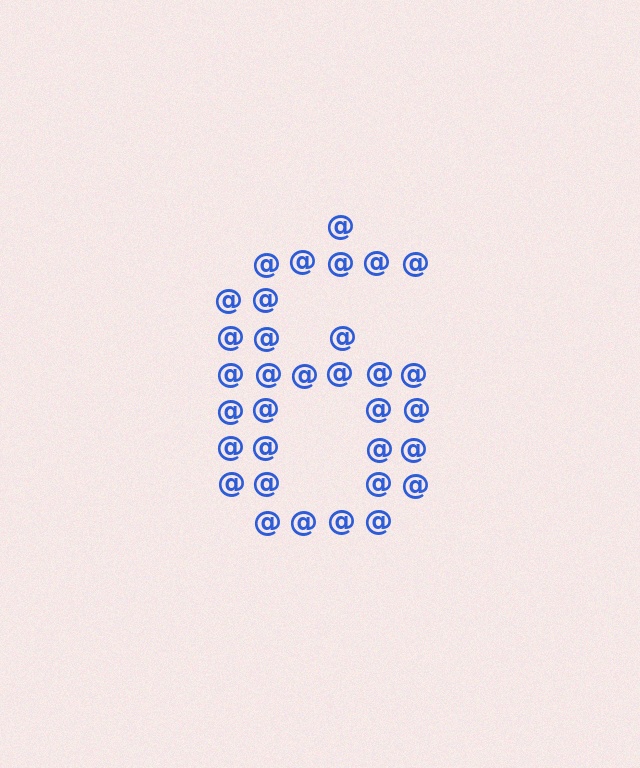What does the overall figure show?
The overall figure shows the digit 6.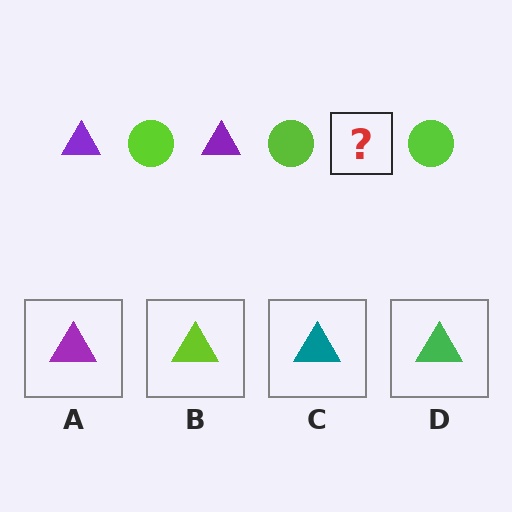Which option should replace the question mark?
Option A.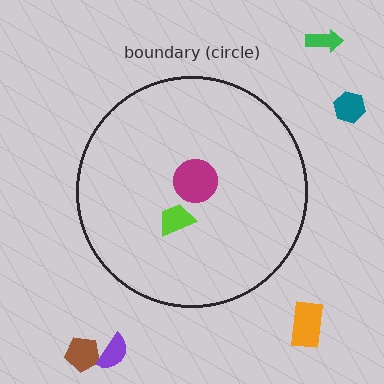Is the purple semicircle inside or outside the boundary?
Outside.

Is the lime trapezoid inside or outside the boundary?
Inside.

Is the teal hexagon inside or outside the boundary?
Outside.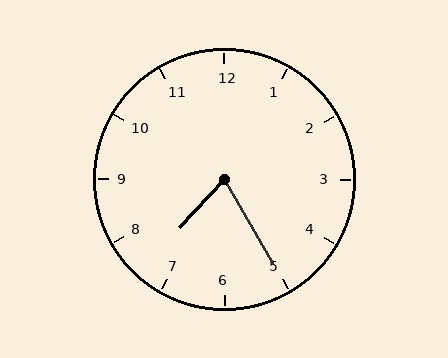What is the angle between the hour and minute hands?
Approximately 72 degrees.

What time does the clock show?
7:25.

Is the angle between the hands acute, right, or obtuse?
It is acute.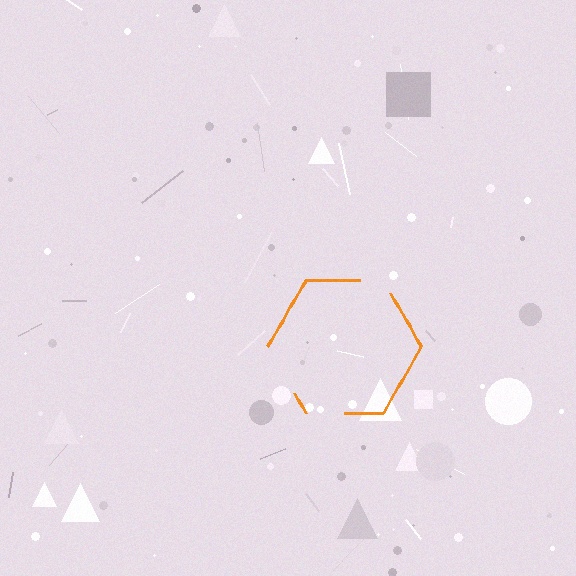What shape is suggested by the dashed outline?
The dashed outline suggests a hexagon.